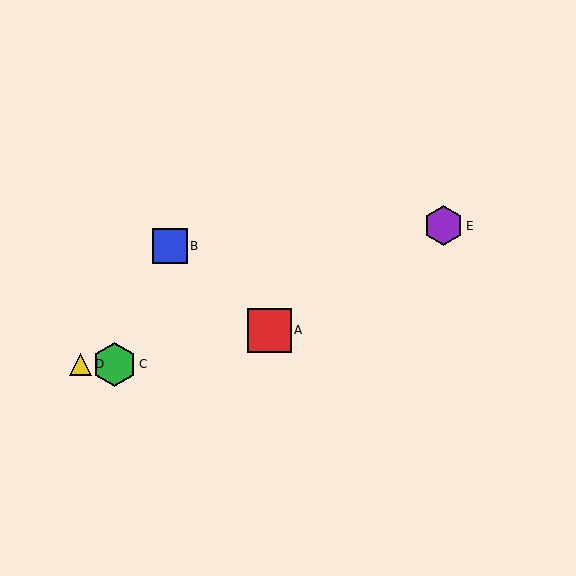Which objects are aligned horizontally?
Objects C, D are aligned horizontally.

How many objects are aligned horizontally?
2 objects (C, D) are aligned horizontally.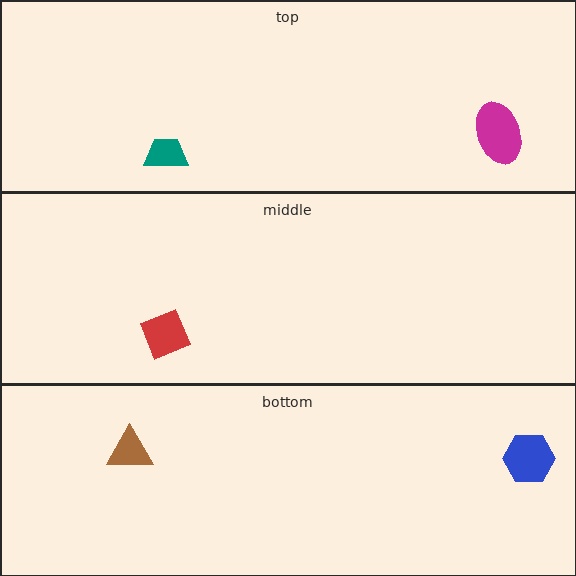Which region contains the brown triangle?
The bottom region.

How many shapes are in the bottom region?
2.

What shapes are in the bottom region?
The blue hexagon, the brown triangle.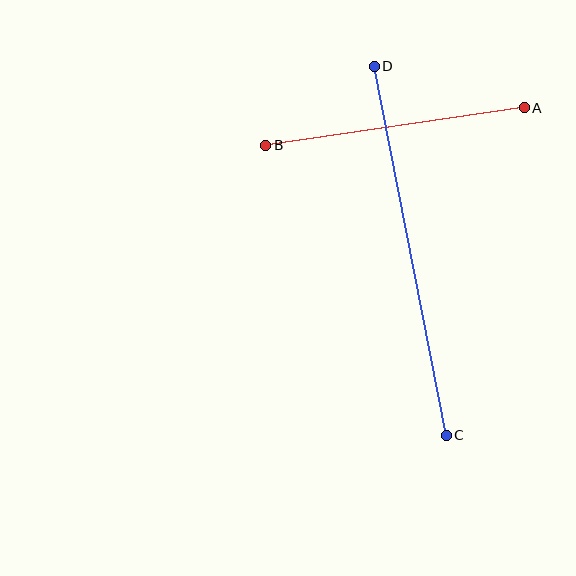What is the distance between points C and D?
The distance is approximately 376 pixels.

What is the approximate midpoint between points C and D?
The midpoint is at approximately (410, 251) pixels.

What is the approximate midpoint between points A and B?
The midpoint is at approximately (395, 127) pixels.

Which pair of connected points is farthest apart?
Points C and D are farthest apart.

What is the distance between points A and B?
The distance is approximately 261 pixels.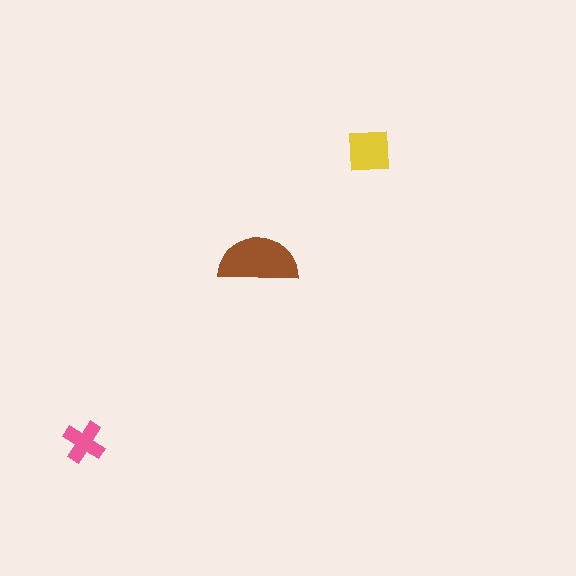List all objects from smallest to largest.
The pink cross, the yellow square, the brown semicircle.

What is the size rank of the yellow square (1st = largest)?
2nd.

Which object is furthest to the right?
The yellow square is rightmost.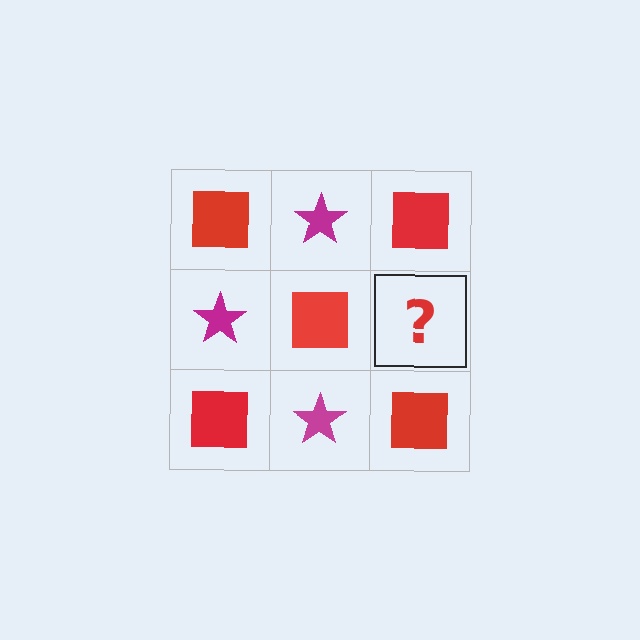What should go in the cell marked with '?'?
The missing cell should contain a magenta star.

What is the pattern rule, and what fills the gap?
The rule is that it alternates red square and magenta star in a checkerboard pattern. The gap should be filled with a magenta star.